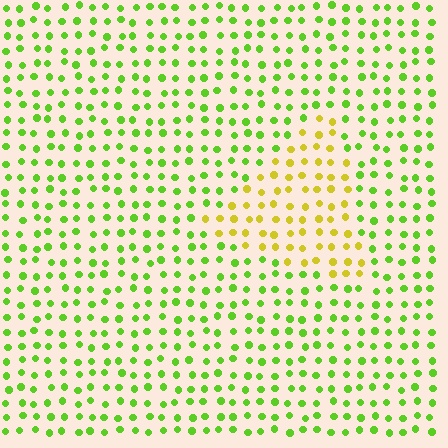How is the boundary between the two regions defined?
The boundary is defined purely by a slight shift in hue (about 43 degrees). Spacing, size, and orientation are identical on both sides.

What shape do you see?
I see a triangle.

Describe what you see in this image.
The image is filled with small lime elements in a uniform arrangement. A triangle-shaped region is visible where the elements are tinted to a slightly different hue, forming a subtle color boundary.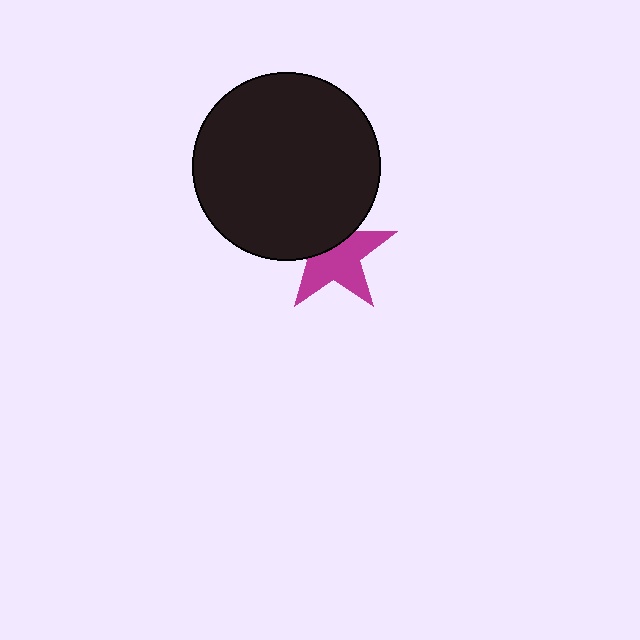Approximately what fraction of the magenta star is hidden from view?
Roughly 40% of the magenta star is hidden behind the black circle.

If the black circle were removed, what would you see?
You would see the complete magenta star.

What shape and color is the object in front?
The object in front is a black circle.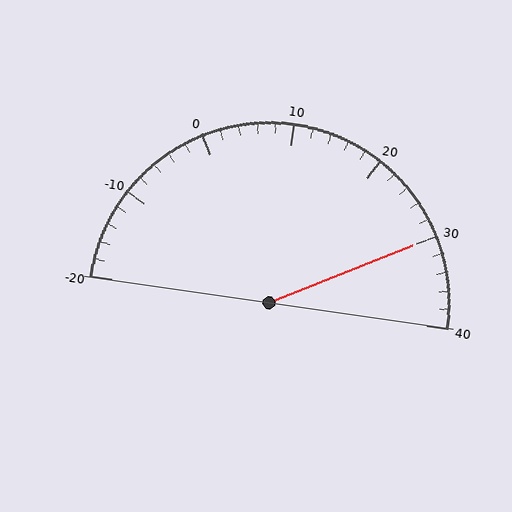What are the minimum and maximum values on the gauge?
The gauge ranges from -20 to 40.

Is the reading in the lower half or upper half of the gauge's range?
The reading is in the upper half of the range (-20 to 40).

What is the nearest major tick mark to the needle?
The nearest major tick mark is 30.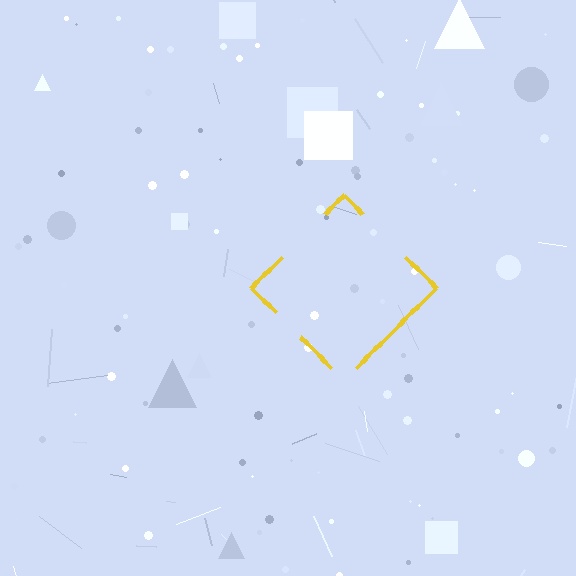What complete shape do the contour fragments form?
The contour fragments form a diamond.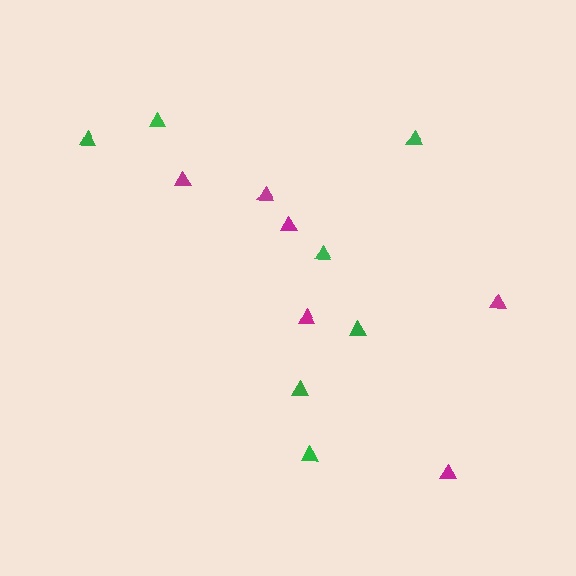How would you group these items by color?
There are 2 groups: one group of green triangles (7) and one group of magenta triangles (6).